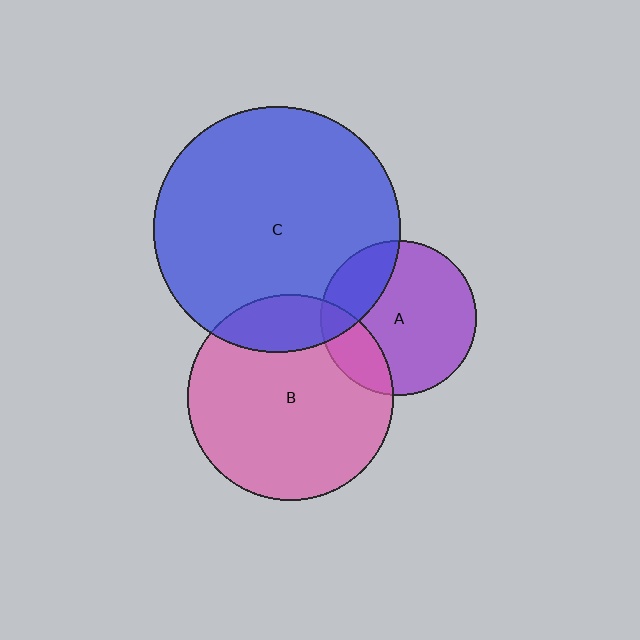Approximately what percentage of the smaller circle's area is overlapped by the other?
Approximately 20%.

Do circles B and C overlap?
Yes.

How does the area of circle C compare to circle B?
Approximately 1.4 times.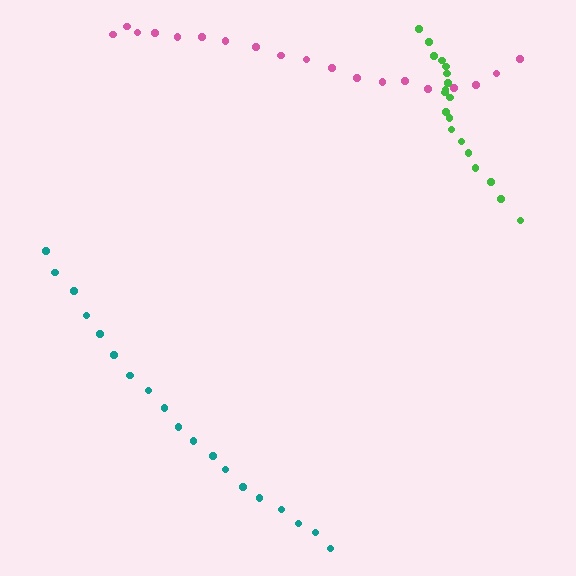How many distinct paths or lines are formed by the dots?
There are 3 distinct paths.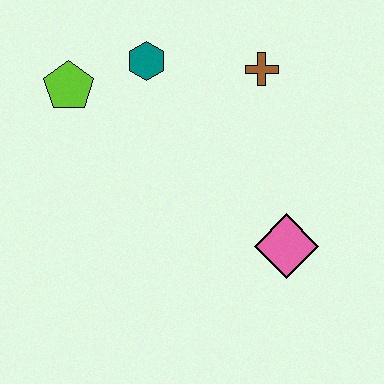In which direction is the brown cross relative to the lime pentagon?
The brown cross is to the right of the lime pentagon.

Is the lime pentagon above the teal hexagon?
No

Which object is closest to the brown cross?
The teal hexagon is closest to the brown cross.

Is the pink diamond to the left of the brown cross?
No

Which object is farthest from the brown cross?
The lime pentagon is farthest from the brown cross.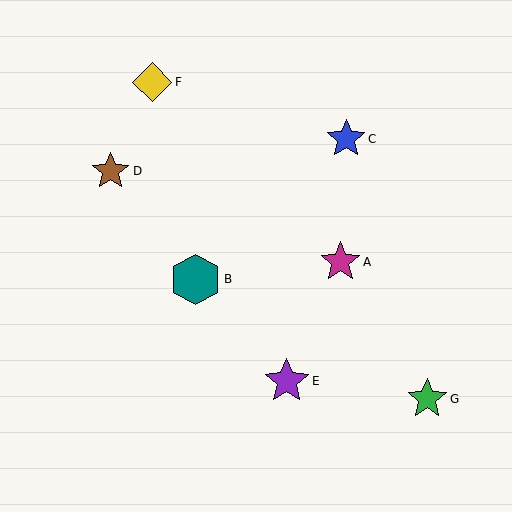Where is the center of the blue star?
The center of the blue star is at (346, 139).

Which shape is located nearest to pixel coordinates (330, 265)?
The magenta star (labeled A) at (340, 262) is nearest to that location.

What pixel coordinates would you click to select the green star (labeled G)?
Click at (427, 399) to select the green star G.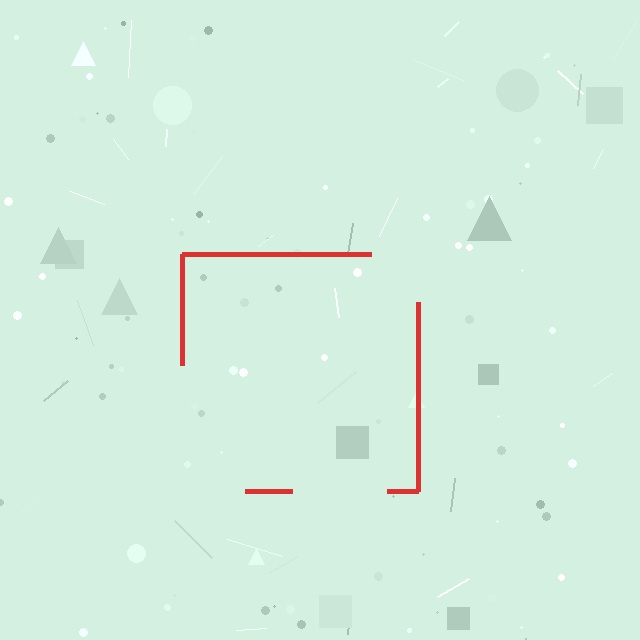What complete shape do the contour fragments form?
The contour fragments form a square.